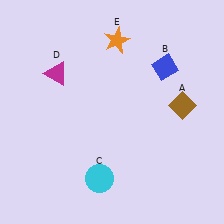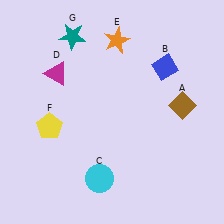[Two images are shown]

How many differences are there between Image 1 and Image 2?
There are 2 differences between the two images.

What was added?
A yellow pentagon (F), a teal star (G) were added in Image 2.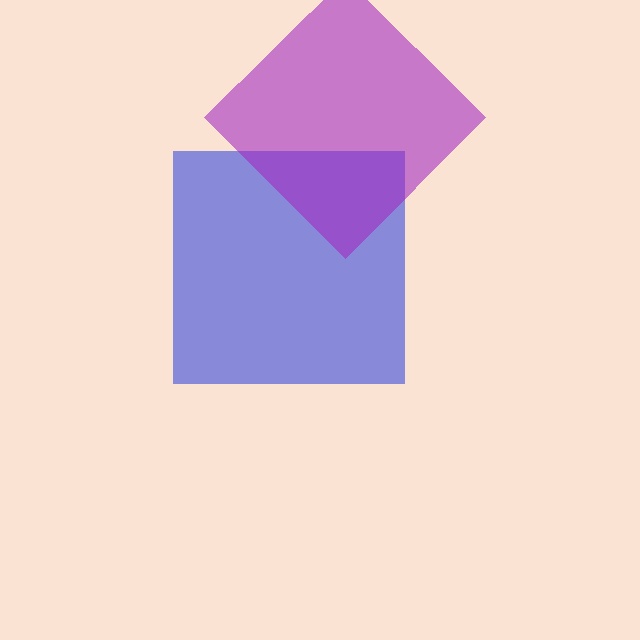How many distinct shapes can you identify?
There are 2 distinct shapes: a blue square, a purple diamond.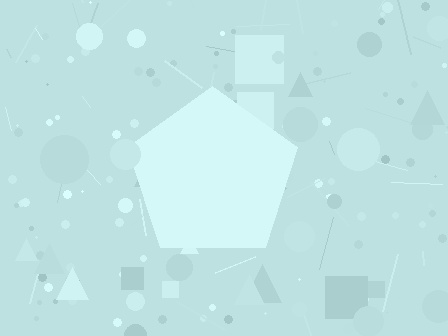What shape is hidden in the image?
A pentagon is hidden in the image.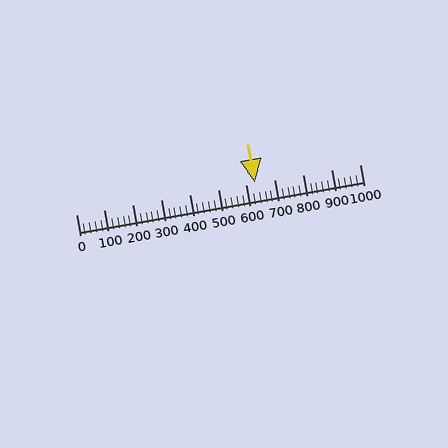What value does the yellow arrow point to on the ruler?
The yellow arrow points to approximately 630.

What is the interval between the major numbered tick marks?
The major tick marks are spaced 100 units apart.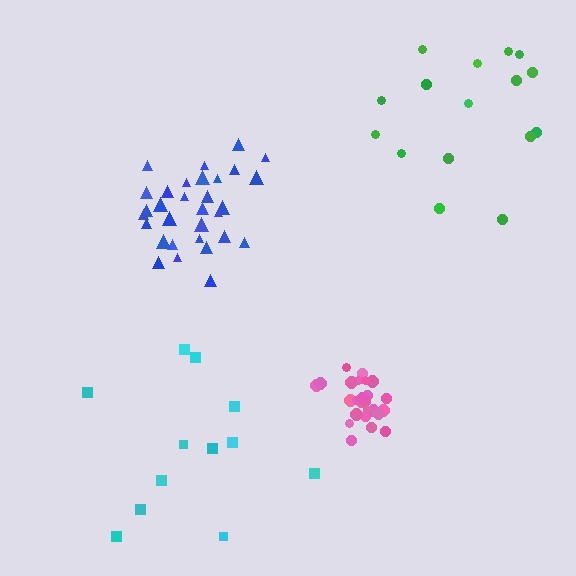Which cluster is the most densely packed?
Pink.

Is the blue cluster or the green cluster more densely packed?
Blue.